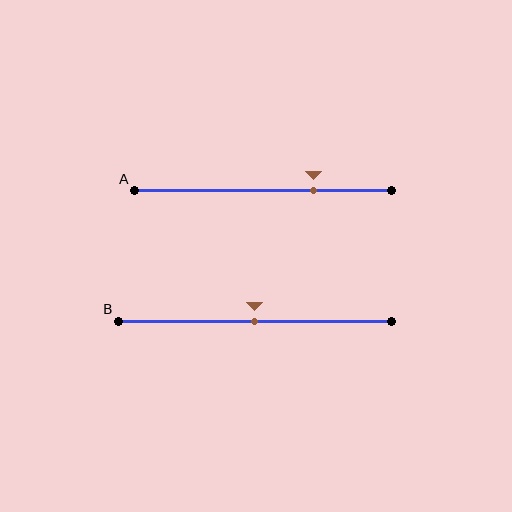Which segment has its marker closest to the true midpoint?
Segment B has its marker closest to the true midpoint.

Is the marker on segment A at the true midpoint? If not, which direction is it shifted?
No, the marker on segment A is shifted to the right by about 20% of the segment length.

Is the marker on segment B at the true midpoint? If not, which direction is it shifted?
Yes, the marker on segment B is at the true midpoint.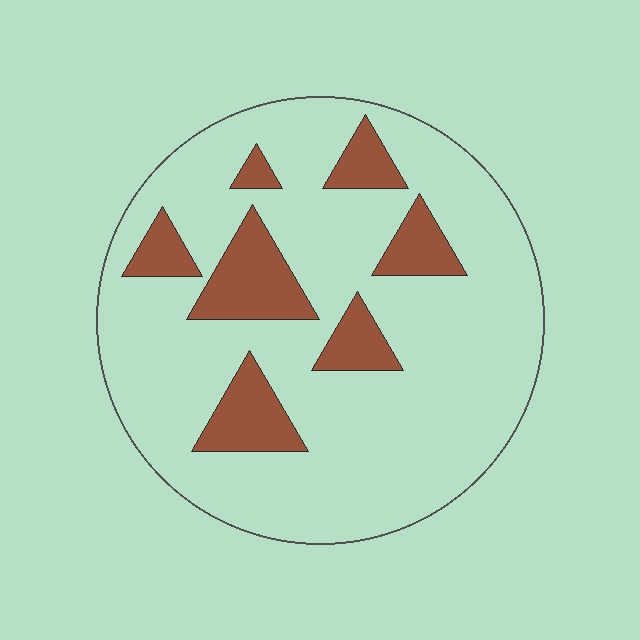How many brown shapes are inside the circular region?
7.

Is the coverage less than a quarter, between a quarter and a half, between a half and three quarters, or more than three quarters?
Less than a quarter.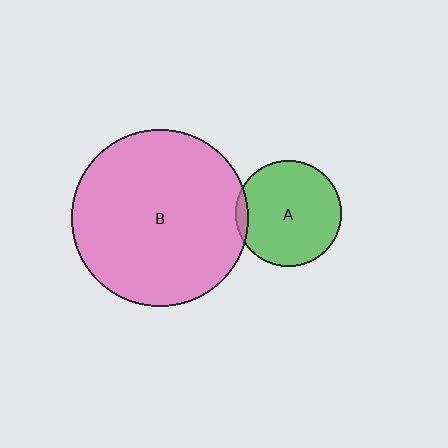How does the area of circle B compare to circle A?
Approximately 2.8 times.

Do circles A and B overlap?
Yes.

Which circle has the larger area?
Circle B (pink).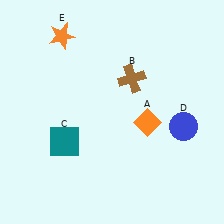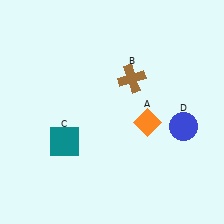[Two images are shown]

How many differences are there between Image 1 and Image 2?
There is 1 difference between the two images.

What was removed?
The orange star (E) was removed in Image 2.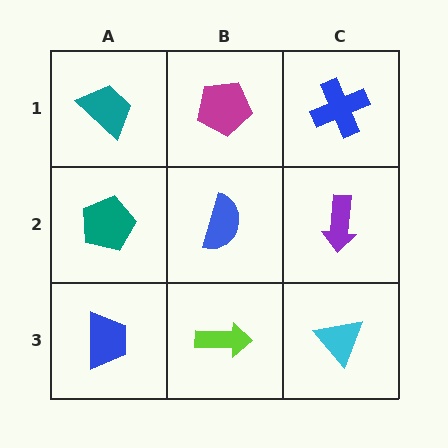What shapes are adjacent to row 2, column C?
A blue cross (row 1, column C), a cyan triangle (row 3, column C), a blue semicircle (row 2, column B).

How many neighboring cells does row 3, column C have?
2.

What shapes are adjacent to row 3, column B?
A blue semicircle (row 2, column B), a blue trapezoid (row 3, column A), a cyan triangle (row 3, column C).